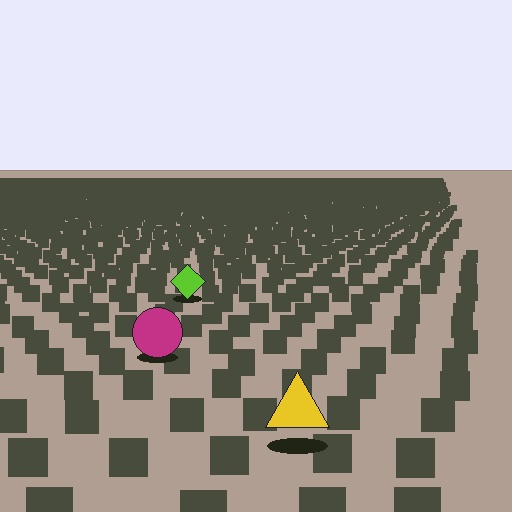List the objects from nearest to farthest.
From nearest to farthest: the yellow triangle, the magenta circle, the lime diamond.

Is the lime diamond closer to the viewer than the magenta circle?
No. The magenta circle is closer — you can tell from the texture gradient: the ground texture is coarser near it.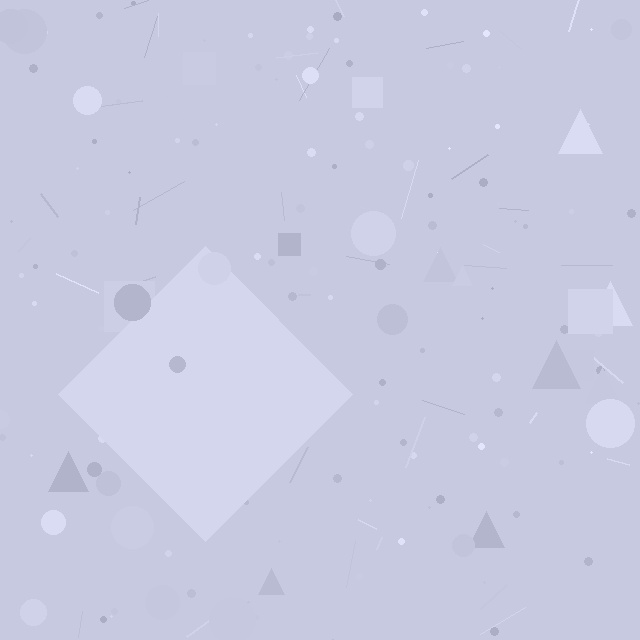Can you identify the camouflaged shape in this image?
The camouflaged shape is a diamond.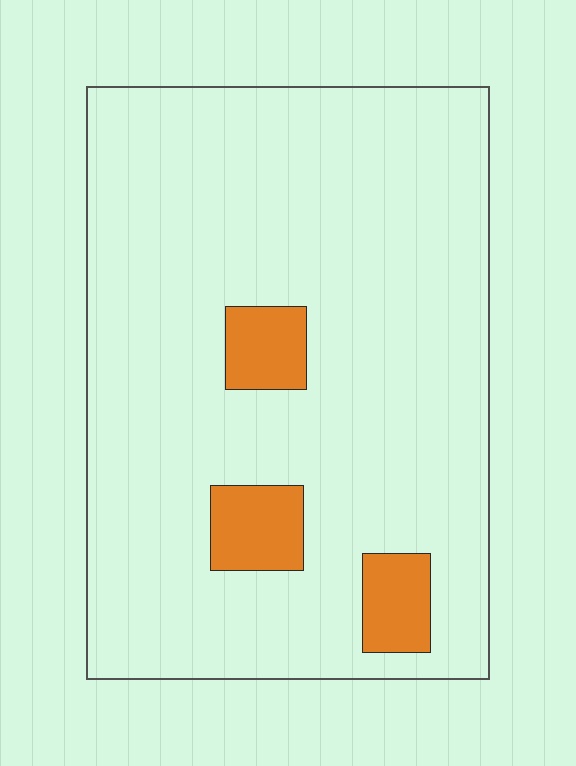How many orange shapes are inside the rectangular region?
3.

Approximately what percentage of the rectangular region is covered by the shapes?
Approximately 10%.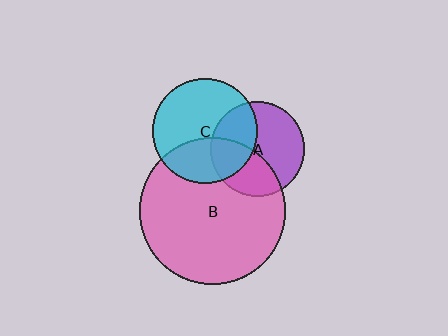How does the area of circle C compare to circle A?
Approximately 1.2 times.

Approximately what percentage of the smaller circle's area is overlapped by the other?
Approximately 35%.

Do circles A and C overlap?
Yes.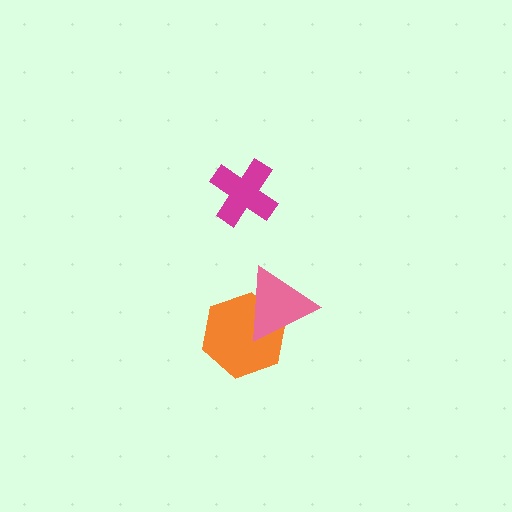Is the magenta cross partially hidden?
No, no other shape covers it.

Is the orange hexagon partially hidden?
Yes, it is partially covered by another shape.